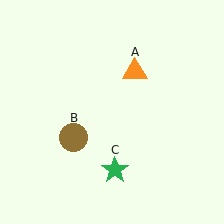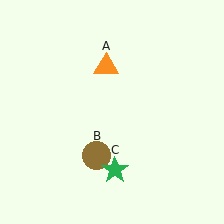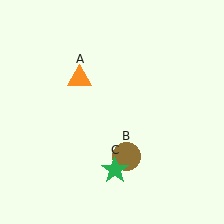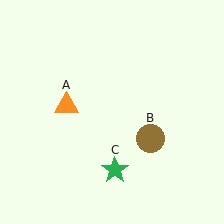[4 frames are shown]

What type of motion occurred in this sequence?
The orange triangle (object A), brown circle (object B) rotated counterclockwise around the center of the scene.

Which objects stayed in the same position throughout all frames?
Green star (object C) remained stationary.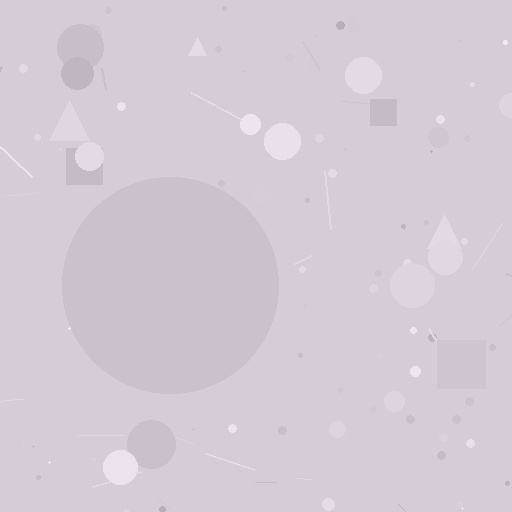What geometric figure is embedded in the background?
A circle is embedded in the background.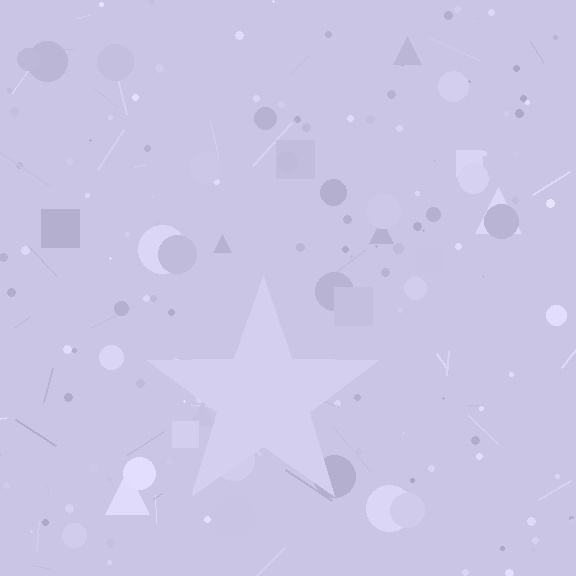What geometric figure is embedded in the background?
A star is embedded in the background.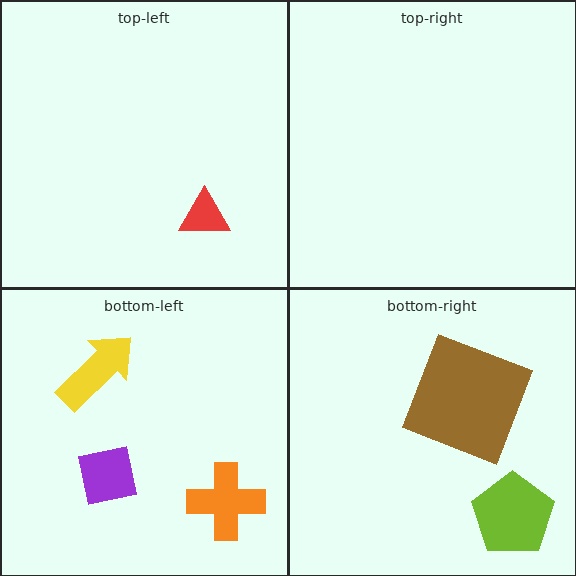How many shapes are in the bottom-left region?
3.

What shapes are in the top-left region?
The red triangle.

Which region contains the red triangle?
The top-left region.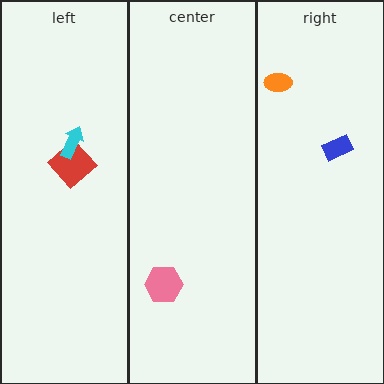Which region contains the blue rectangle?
The right region.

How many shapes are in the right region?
2.